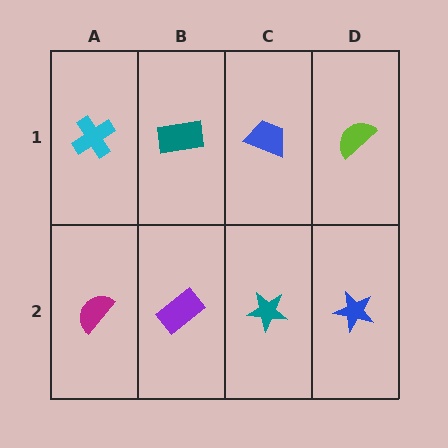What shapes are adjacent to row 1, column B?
A purple rectangle (row 2, column B), a cyan cross (row 1, column A), a blue trapezoid (row 1, column C).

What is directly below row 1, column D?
A blue star.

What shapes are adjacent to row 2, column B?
A teal rectangle (row 1, column B), a magenta semicircle (row 2, column A), a teal star (row 2, column C).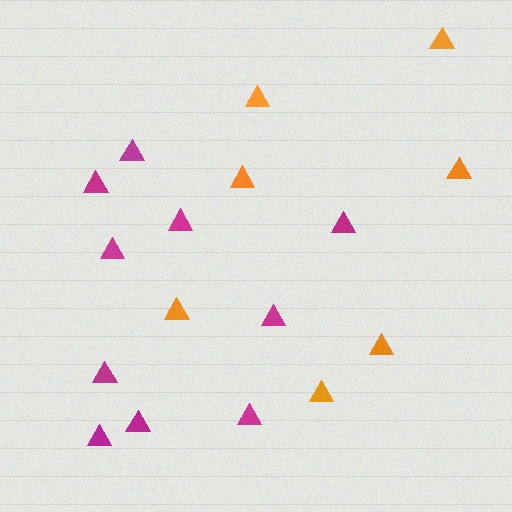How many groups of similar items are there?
There are 2 groups: one group of orange triangles (7) and one group of magenta triangles (10).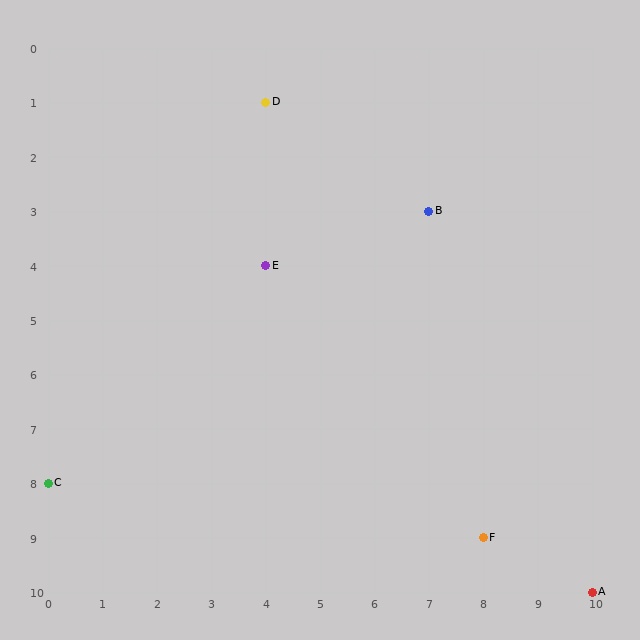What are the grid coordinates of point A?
Point A is at grid coordinates (10, 10).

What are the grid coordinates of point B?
Point B is at grid coordinates (7, 3).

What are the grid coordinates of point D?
Point D is at grid coordinates (4, 1).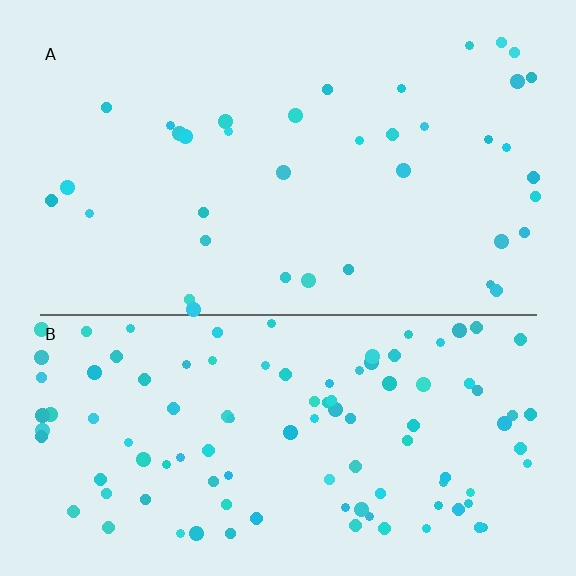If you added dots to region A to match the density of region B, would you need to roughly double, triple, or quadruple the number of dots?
Approximately triple.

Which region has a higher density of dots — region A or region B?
B (the bottom).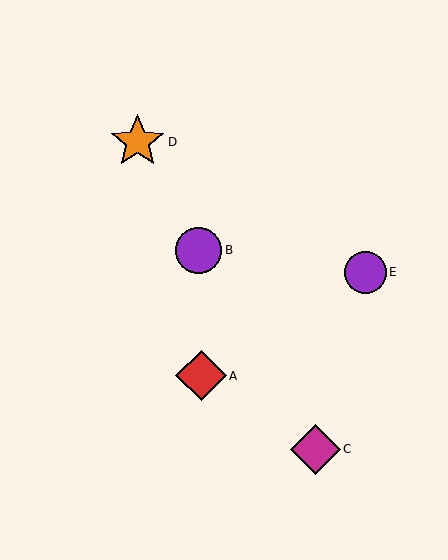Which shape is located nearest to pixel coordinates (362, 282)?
The purple circle (labeled E) at (366, 272) is nearest to that location.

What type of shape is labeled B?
Shape B is a purple circle.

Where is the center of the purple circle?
The center of the purple circle is at (199, 250).